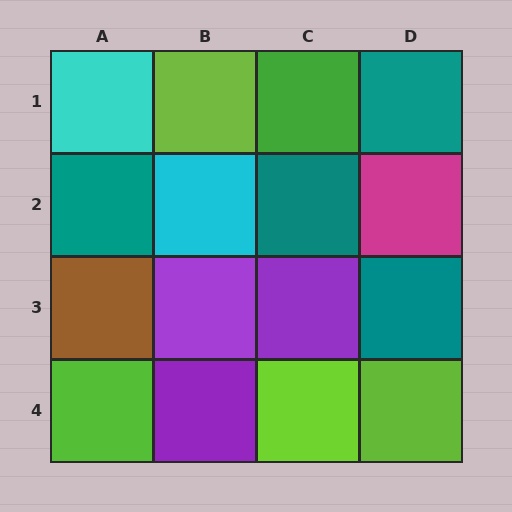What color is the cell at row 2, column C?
Teal.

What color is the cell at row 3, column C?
Purple.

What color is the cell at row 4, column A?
Lime.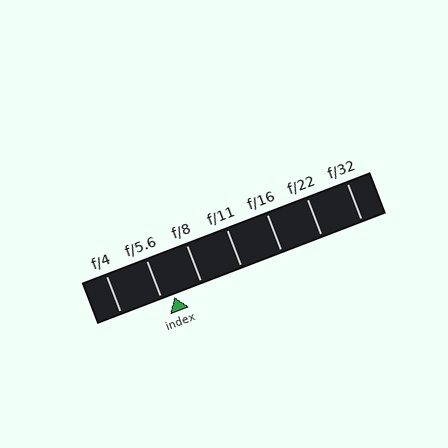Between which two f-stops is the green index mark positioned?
The index mark is between f/5.6 and f/8.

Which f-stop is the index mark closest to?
The index mark is closest to f/5.6.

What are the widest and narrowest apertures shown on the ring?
The widest aperture shown is f/4 and the narrowest is f/32.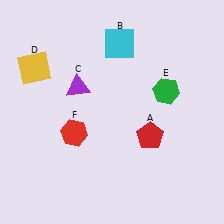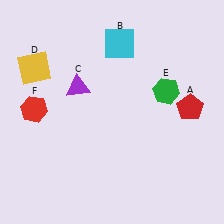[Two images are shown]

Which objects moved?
The objects that moved are: the red pentagon (A), the red hexagon (F).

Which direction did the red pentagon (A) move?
The red pentagon (A) moved right.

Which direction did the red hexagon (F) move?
The red hexagon (F) moved left.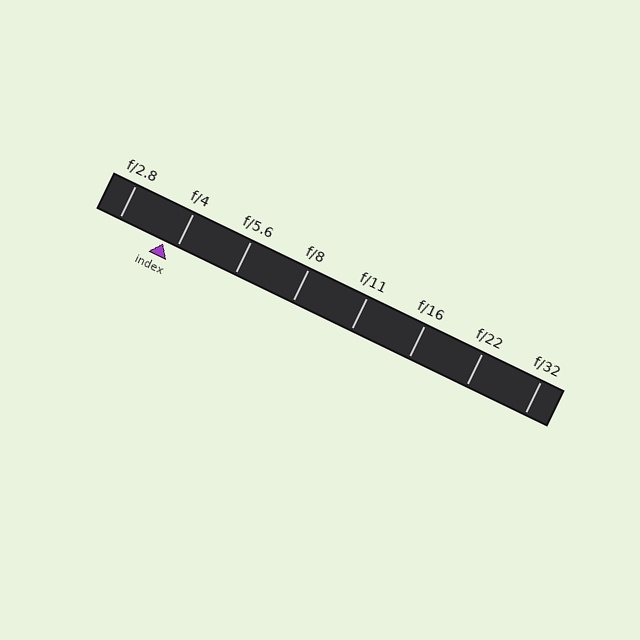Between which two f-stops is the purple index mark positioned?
The index mark is between f/2.8 and f/4.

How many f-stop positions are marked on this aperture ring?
There are 8 f-stop positions marked.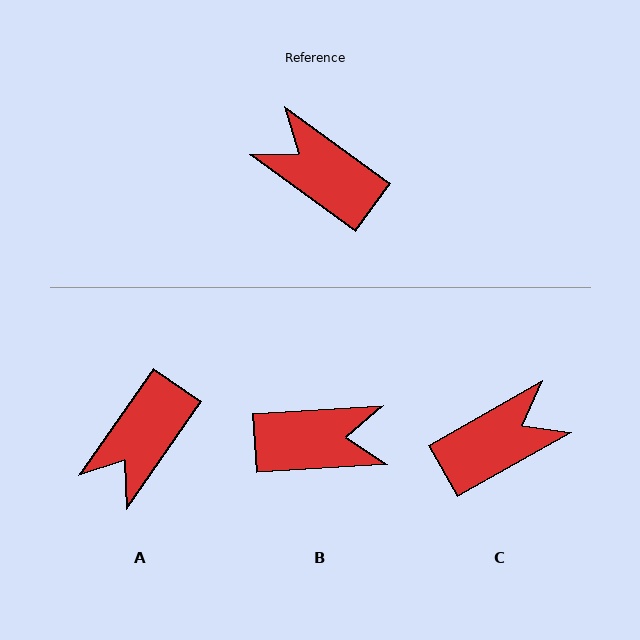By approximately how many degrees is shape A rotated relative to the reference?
Approximately 91 degrees counter-clockwise.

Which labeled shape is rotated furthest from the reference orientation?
B, about 141 degrees away.